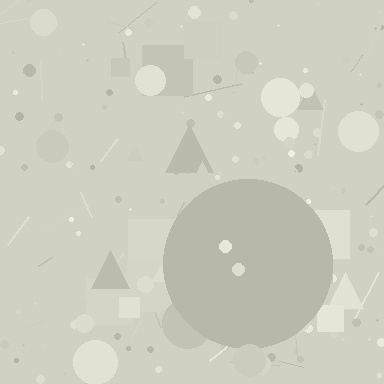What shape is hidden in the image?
A circle is hidden in the image.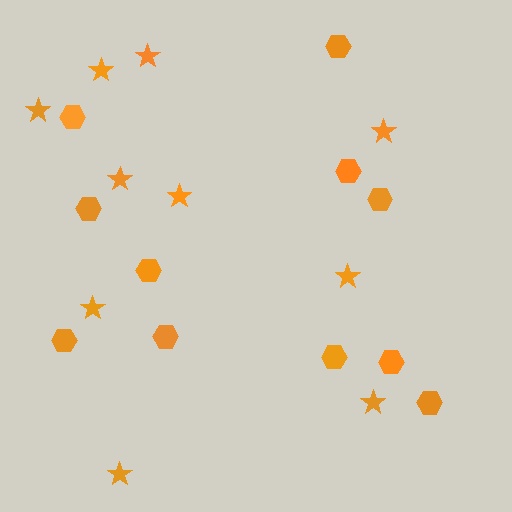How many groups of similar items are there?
There are 2 groups: one group of hexagons (11) and one group of stars (10).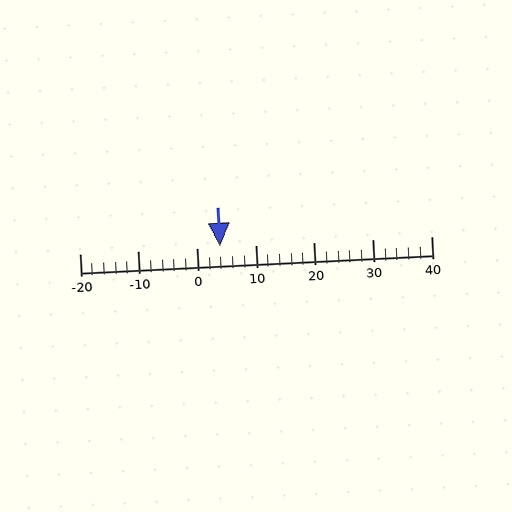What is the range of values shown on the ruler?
The ruler shows values from -20 to 40.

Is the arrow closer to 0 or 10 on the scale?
The arrow is closer to 0.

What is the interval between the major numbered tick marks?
The major tick marks are spaced 10 units apart.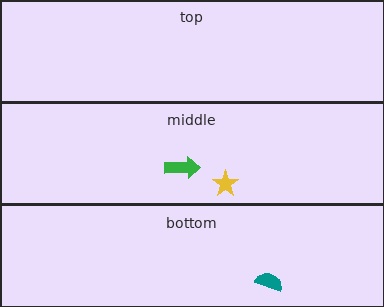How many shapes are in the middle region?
2.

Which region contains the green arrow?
The middle region.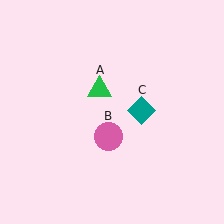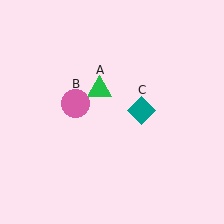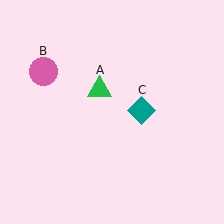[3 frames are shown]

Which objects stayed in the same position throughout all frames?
Green triangle (object A) and teal diamond (object C) remained stationary.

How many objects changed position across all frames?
1 object changed position: pink circle (object B).